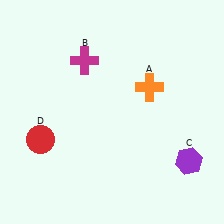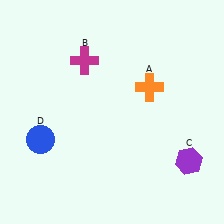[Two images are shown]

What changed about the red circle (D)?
In Image 1, D is red. In Image 2, it changed to blue.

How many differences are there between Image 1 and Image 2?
There is 1 difference between the two images.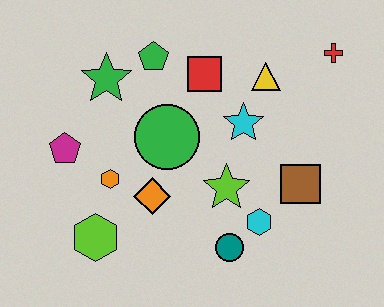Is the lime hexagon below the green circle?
Yes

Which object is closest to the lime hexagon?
The orange hexagon is closest to the lime hexagon.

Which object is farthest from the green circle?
The red cross is farthest from the green circle.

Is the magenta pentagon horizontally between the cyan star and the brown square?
No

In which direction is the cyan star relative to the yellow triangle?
The cyan star is below the yellow triangle.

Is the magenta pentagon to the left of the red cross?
Yes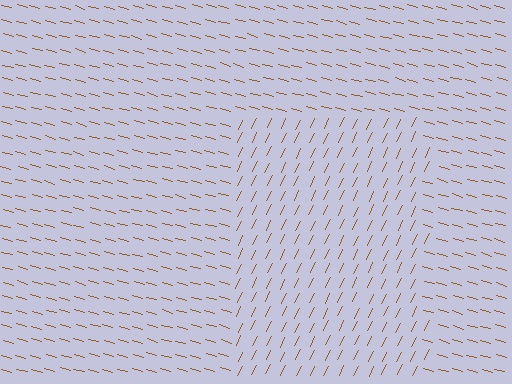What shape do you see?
I see a rectangle.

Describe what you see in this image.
The image is filled with small brown line segments. A rectangle region in the image has lines oriented differently from the surrounding lines, creating a visible texture boundary.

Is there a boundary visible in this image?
Yes, there is a texture boundary formed by a change in line orientation.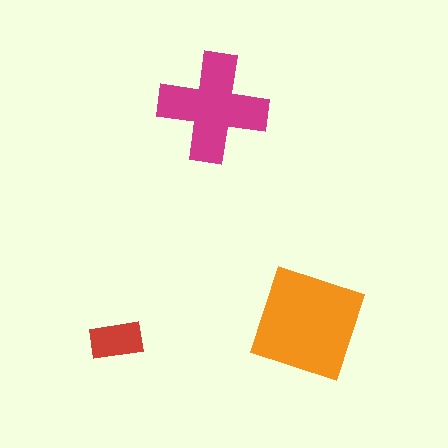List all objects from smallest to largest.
The red rectangle, the magenta cross, the orange square.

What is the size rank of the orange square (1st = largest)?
1st.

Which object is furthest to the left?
The red rectangle is leftmost.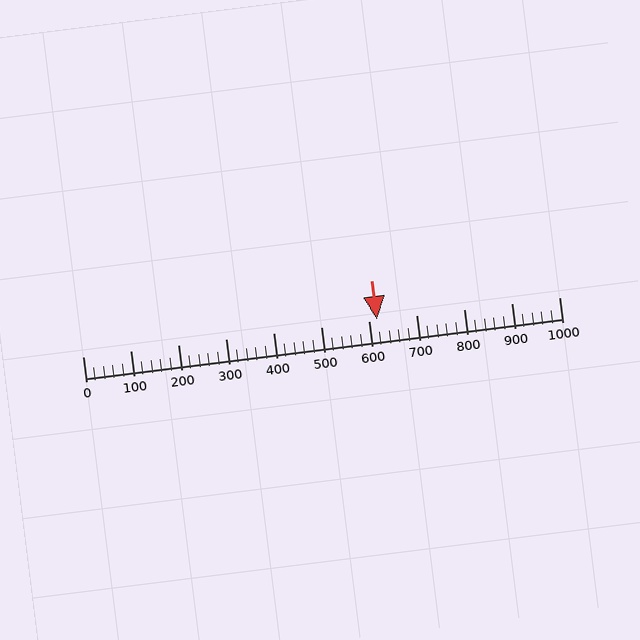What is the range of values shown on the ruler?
The ruler shows values from 0 to 1000.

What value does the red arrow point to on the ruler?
The red arrow points to approximately 617.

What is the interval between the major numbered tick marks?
The major tick marks are spaced 100 units apart.